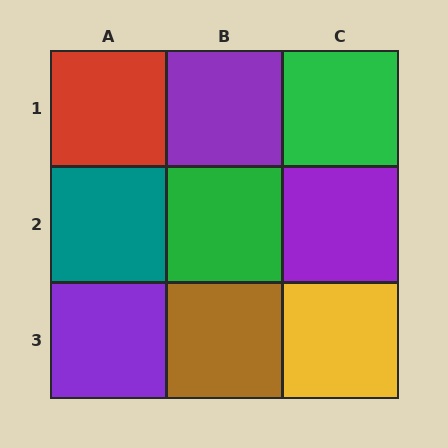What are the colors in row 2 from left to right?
Teal, green, purple.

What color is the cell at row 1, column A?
Red.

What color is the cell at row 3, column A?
Purple.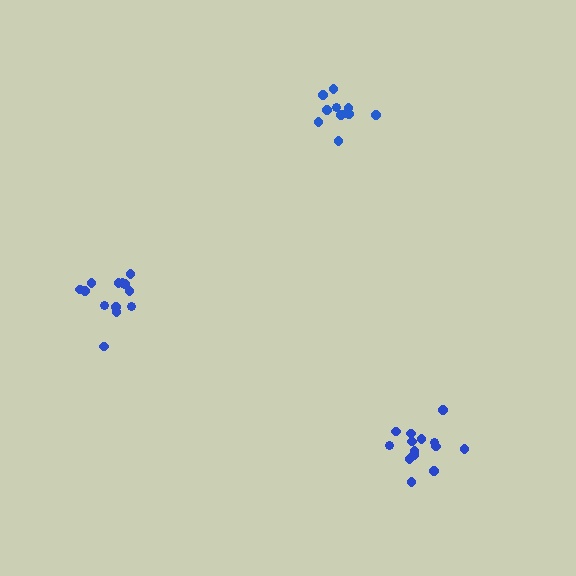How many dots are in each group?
Group 1: 11 dots, Group 2: 14 dots, Group 3: 13 dots (38 total).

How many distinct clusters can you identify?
There are 3 distinct clusters.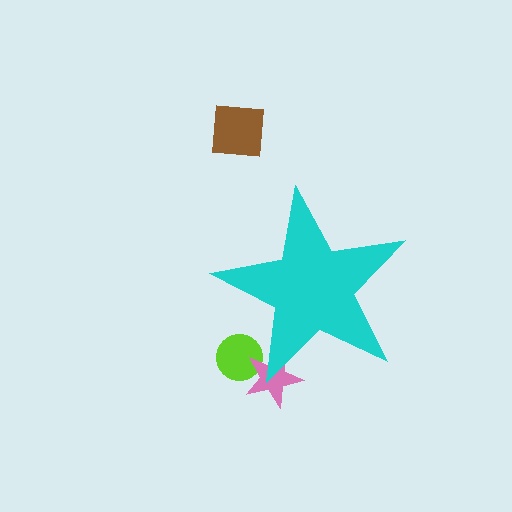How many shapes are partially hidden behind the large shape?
2 shapes are partially hidden.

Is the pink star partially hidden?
Yes, the pink star is partially hidden behind the cyan star.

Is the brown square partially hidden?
No, the brown square is fully visible.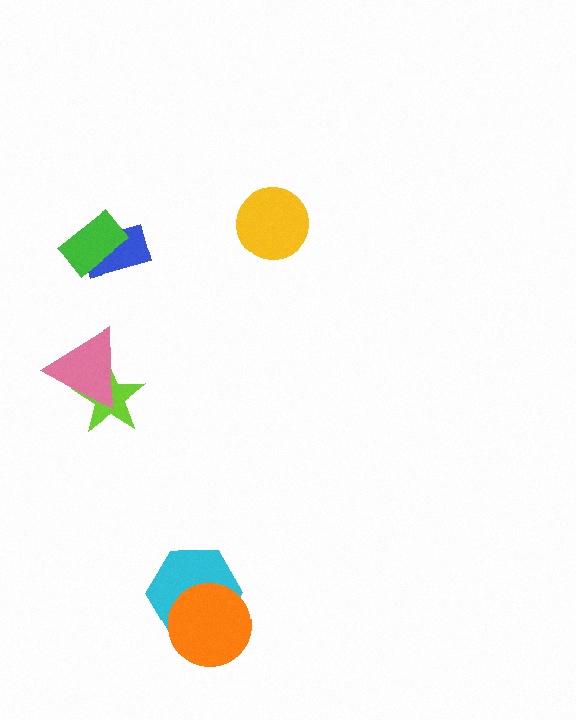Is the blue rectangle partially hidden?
Yes, it is partially covered by another shape.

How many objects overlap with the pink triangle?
1 object overlaps with the pink triangle.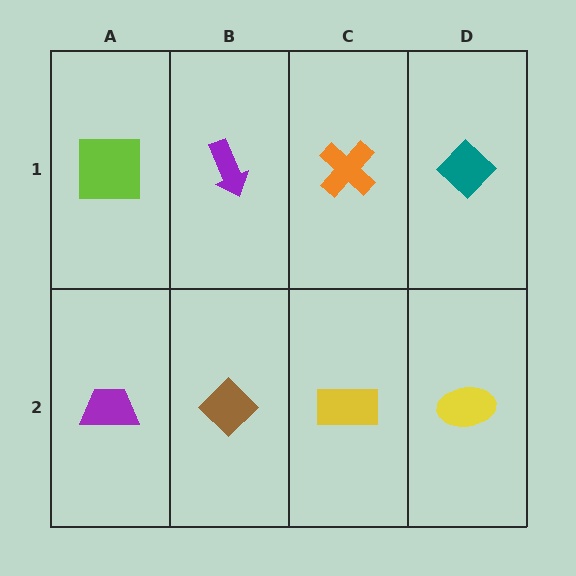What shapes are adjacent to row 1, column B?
A brown diamond (row 2, column B), a lime square (row 1, column A), an orange cross (row 1, column C).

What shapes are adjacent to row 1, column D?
A yellow ellipse (row 2, column D), an orange cross (row 1, column C).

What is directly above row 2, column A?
A lime square.